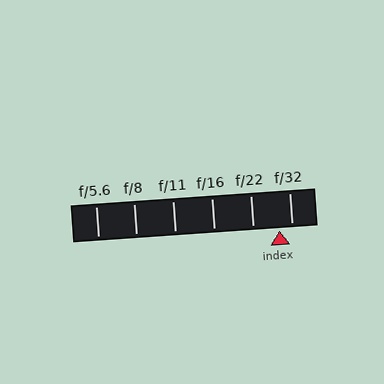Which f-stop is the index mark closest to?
The index mark is closest to f/32.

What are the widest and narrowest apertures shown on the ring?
The widest aperture shown is f/5.6 and the narrowest is f/32.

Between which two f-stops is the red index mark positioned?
The index mark is between f/22 and f/32.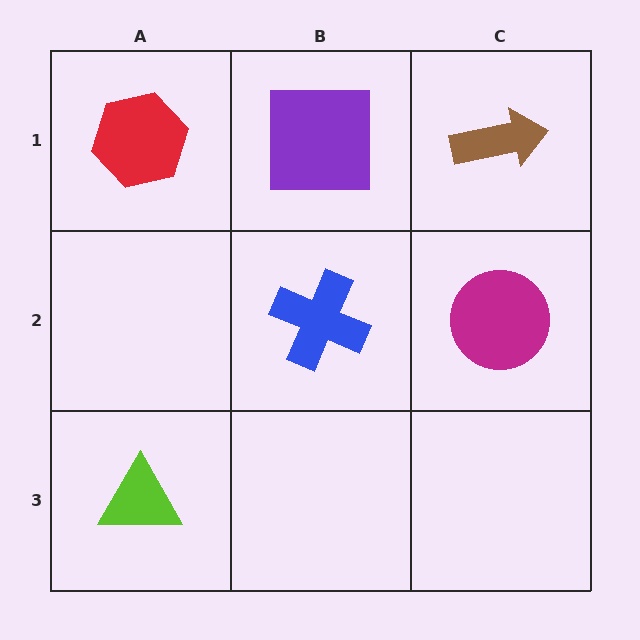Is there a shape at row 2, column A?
No, that cell is empty.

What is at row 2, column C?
A magenta circle.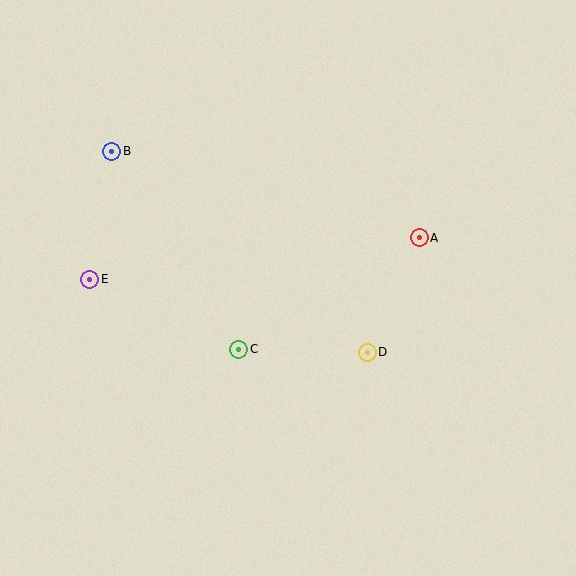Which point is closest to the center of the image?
Point C at (239, 349) is closest to the center.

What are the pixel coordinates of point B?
Point B is at (112, 151).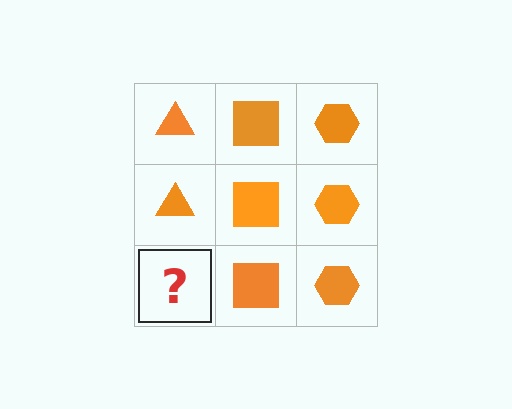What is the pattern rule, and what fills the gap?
The rule is that each column has a consistent shape. The gap should be filled with an orange triangle.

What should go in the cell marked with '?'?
The missing cell should contain an orange triangle.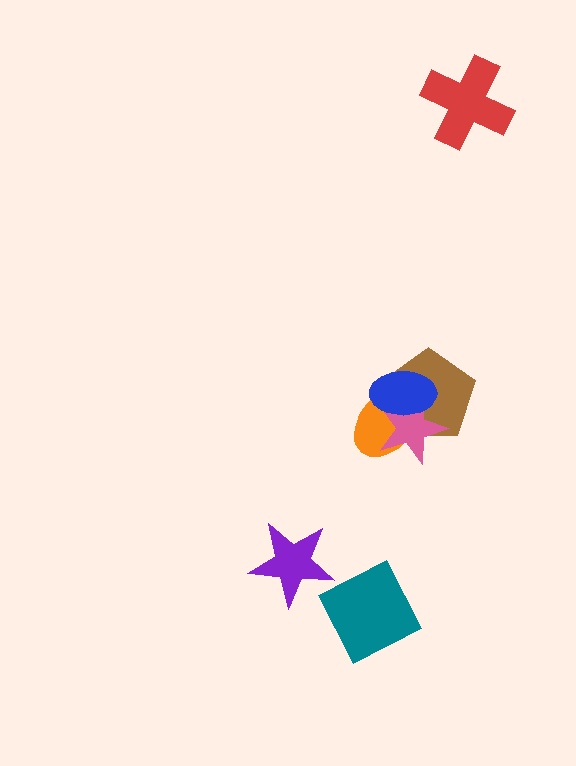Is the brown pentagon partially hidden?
Yes, it is partially covered by another shape.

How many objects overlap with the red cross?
0 objects overlap with the red cross.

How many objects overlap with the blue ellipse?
3 objects overlap with the blue ellipse.